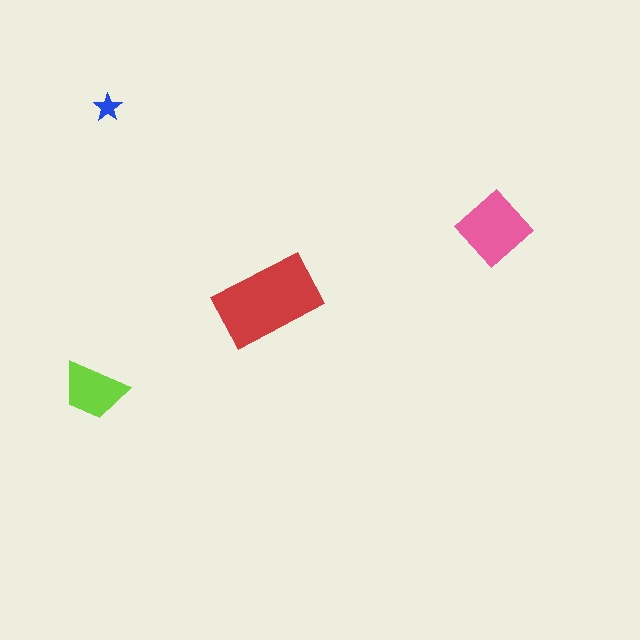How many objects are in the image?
There are 4 objects in the image.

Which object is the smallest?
The blue star.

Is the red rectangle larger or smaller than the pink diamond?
Larger.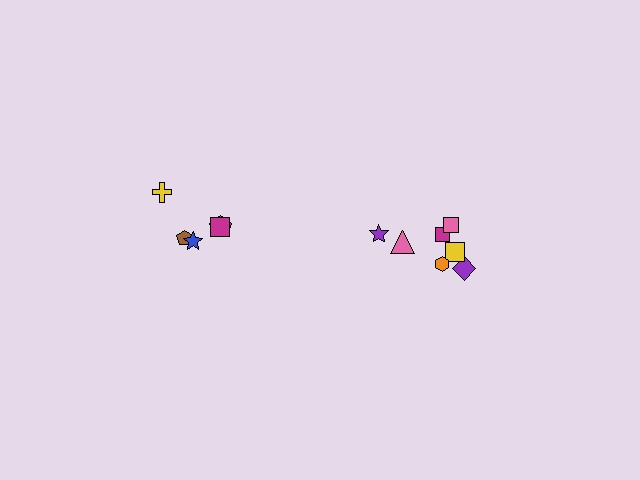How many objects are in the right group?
There are 7 objects.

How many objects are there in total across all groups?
There are 12 objects.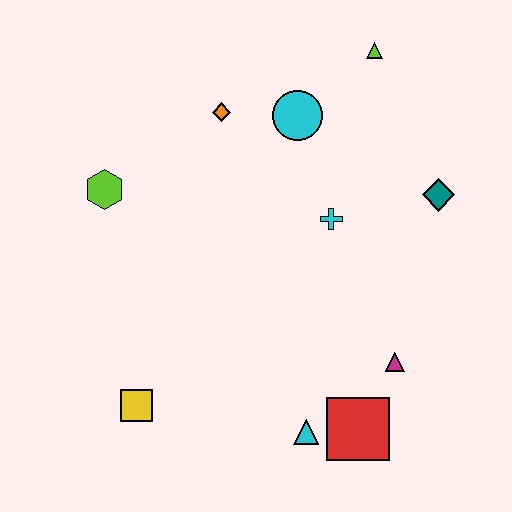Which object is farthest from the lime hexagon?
The red square is farthest from the lime hexagon.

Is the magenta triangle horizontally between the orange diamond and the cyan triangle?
No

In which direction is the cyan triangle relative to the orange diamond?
The cyan triangle is below the orange diamond.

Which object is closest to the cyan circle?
The orange diamond is closest to the cyan circle.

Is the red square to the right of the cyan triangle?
Yes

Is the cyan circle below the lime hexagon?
No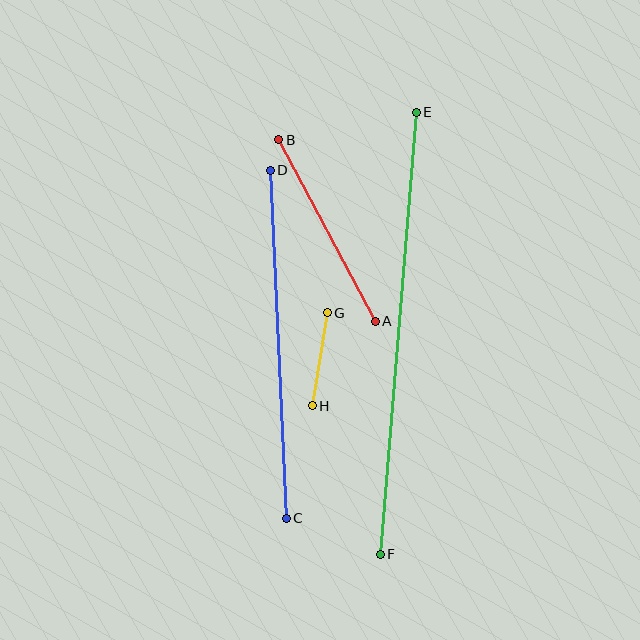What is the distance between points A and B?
The distance is approximately 205 pixels.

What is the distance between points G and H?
The distance is approximately 94 pixels.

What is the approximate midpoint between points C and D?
The midpoint is at approximately (278, 344) pixels.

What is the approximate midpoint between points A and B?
The midpoint is at approximately (327, 230) pixels.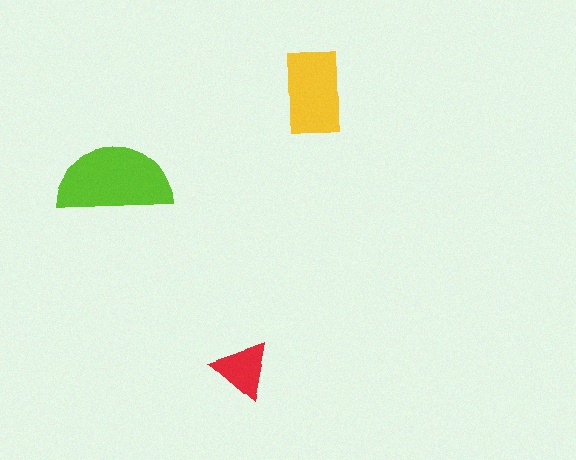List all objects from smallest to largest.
The red triangle, the yellow rectangle, the lime semicircle.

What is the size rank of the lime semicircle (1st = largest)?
1st.